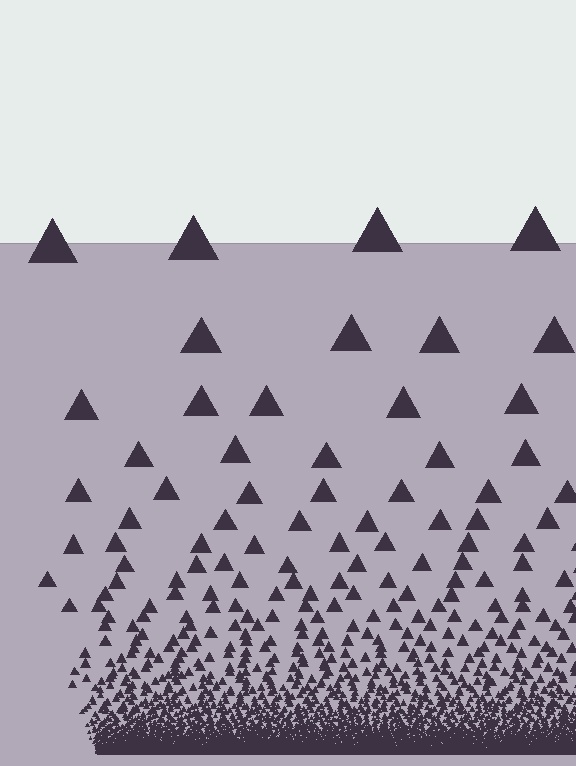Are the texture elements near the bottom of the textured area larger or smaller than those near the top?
Smaller. The gradient is inverted — elements near the bottom are smaller and denser.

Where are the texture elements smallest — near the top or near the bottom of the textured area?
Near the bottom.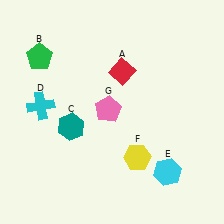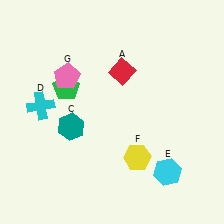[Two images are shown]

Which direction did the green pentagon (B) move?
The green pentagon (B) moved down.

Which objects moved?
The objects that moved are: the green pentagon (B), the pink pentagon (G).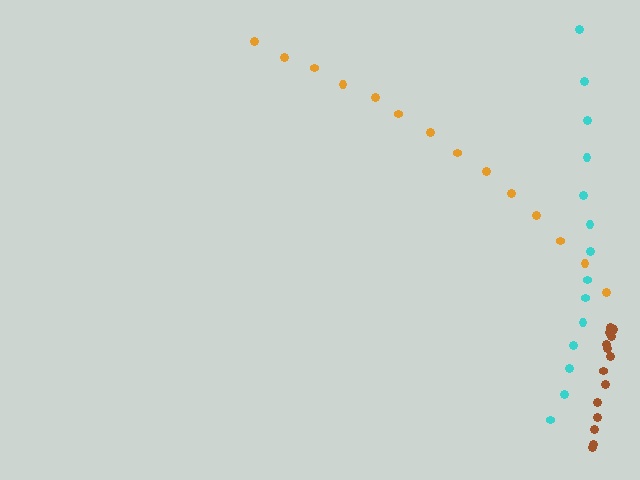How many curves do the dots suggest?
There are 3 distinct paths.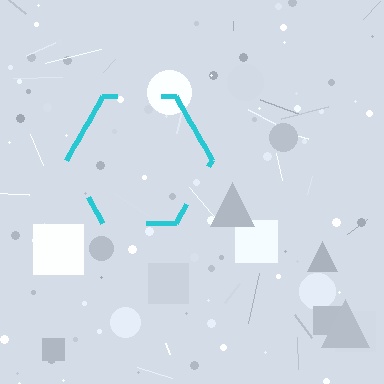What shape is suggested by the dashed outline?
The dashed outline suggests a hexagon.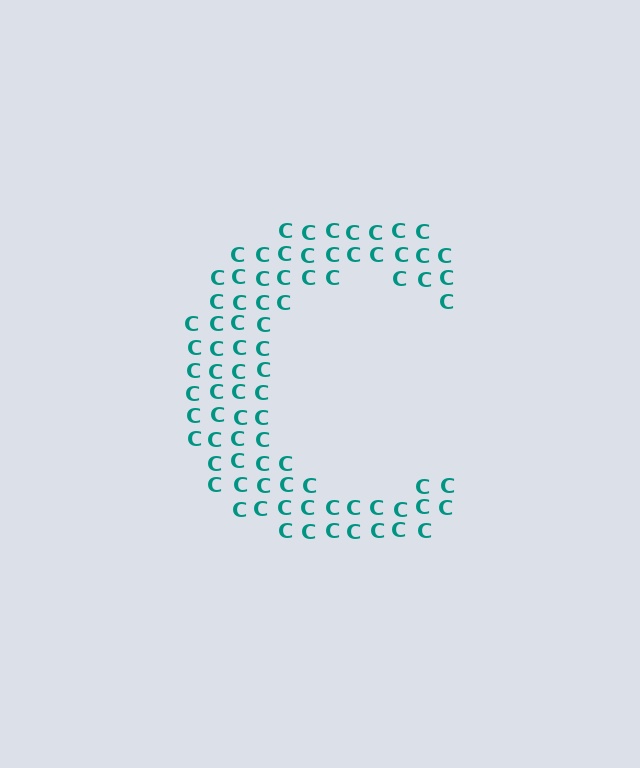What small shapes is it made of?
It is made of small letter C's.